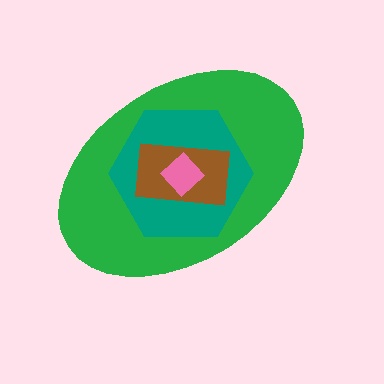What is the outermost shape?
The green ellipse.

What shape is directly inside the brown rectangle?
The pink diamond.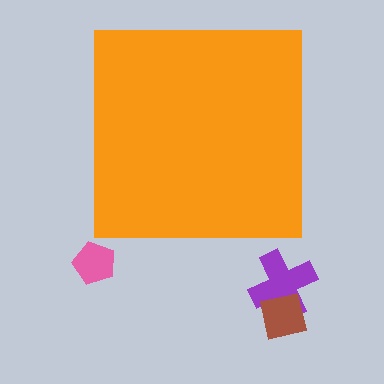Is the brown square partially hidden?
No, the brown square is fully visible.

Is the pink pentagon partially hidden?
No, the pink pentagon is fully visible.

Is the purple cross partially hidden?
No, the purple cross is fully visible.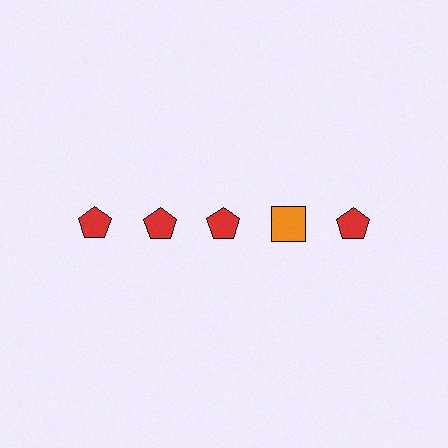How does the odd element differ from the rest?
It differs in both color (orange instead of red) and shape (square instead of pentagon).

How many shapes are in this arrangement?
There are 5 shapes arranged in a grid pattern.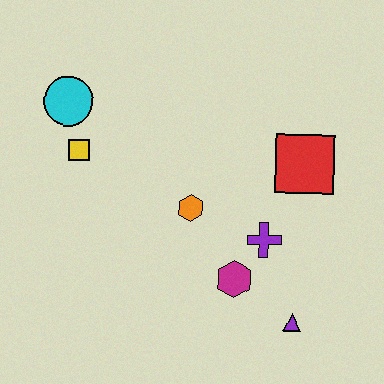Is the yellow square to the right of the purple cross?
No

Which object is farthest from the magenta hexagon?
The cyan circle is farthest from the magenta hexagon.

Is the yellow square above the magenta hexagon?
Yes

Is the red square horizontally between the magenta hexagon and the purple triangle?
No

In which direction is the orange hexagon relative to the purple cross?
The orange hexagon is to the left of the purple cross.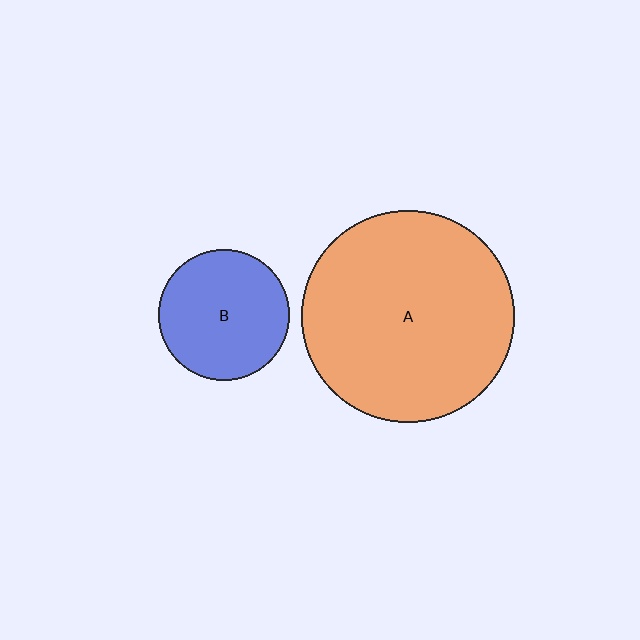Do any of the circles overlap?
No, none of the circles overlap.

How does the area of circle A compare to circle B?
Approximately 2.6 times.